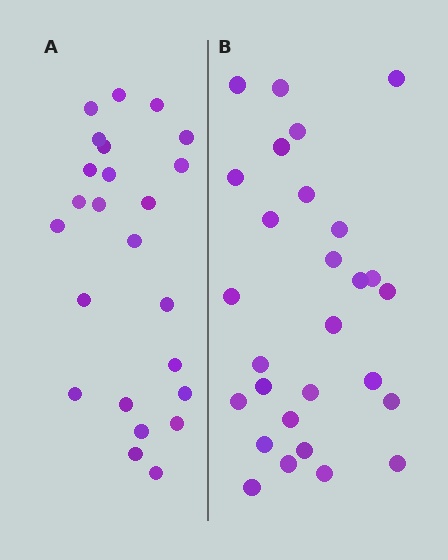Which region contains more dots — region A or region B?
Region B (the right region) has more dots.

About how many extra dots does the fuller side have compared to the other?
Region B has about 4 more dots than region A.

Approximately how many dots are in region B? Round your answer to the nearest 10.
About 30 dots. (The exact count is 28, which rounds to 30.)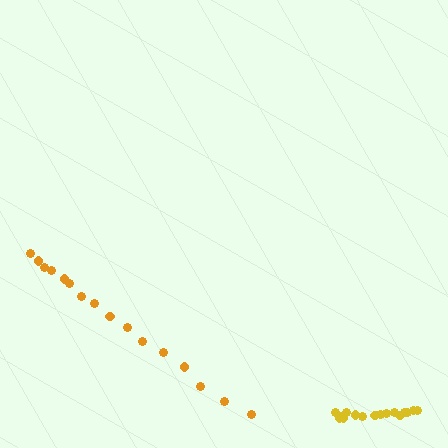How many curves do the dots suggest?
There are 2 distinct paths.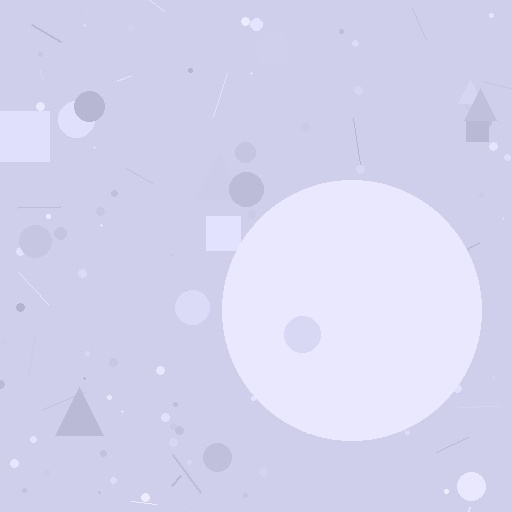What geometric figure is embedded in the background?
A circle is embedded in the background.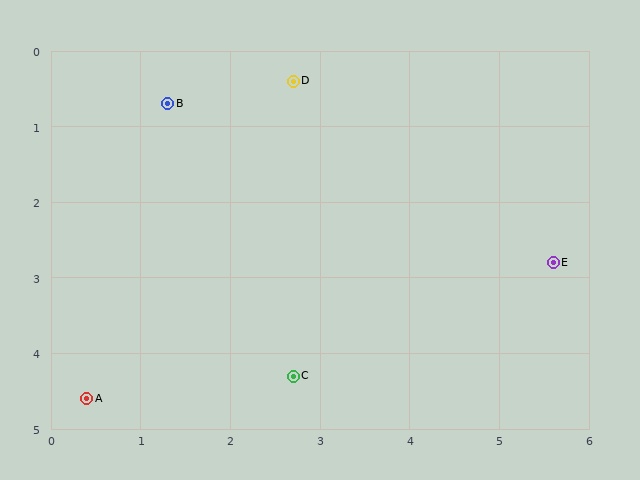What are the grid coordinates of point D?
Point D is at approximately (2.7, 0.4).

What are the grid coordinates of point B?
Point B is at approximately (1.3, 0.7).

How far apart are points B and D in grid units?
Points B and D are about 1.4 grid units apart.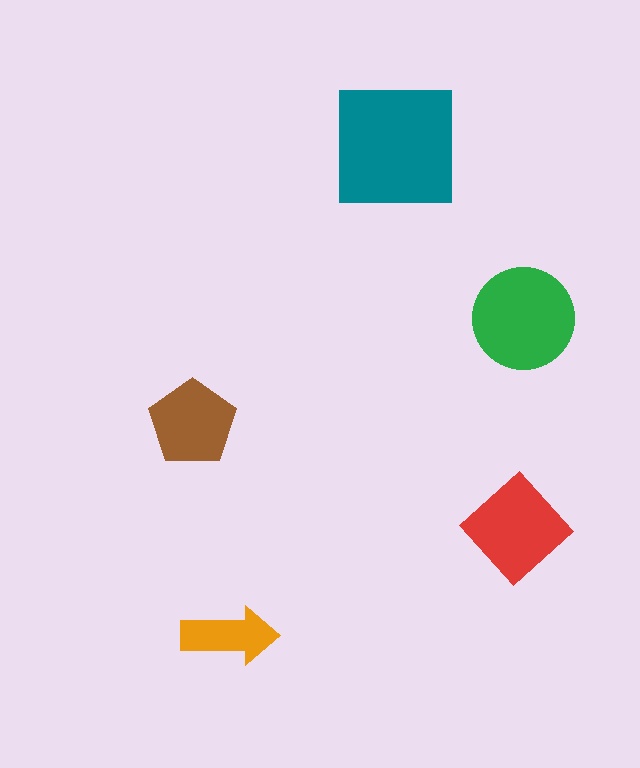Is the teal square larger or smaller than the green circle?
Larger.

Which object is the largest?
The teal square.